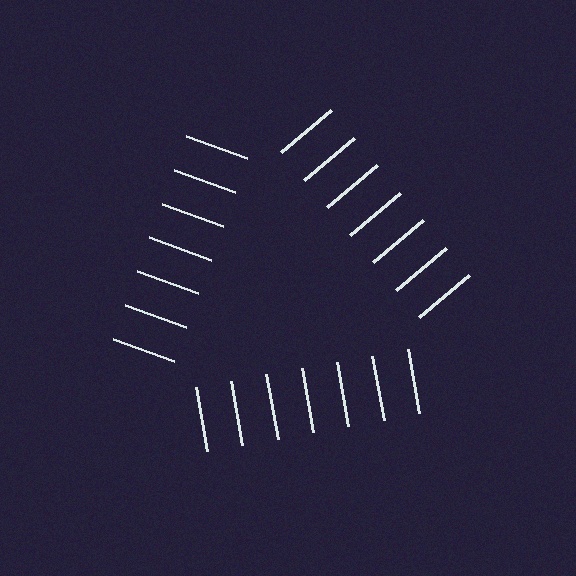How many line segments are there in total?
21 — 7 along each of the 3 edges.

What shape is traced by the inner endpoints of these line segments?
An illusory triangle — the line segments terminate on its edges but no continuous stroke is drawn.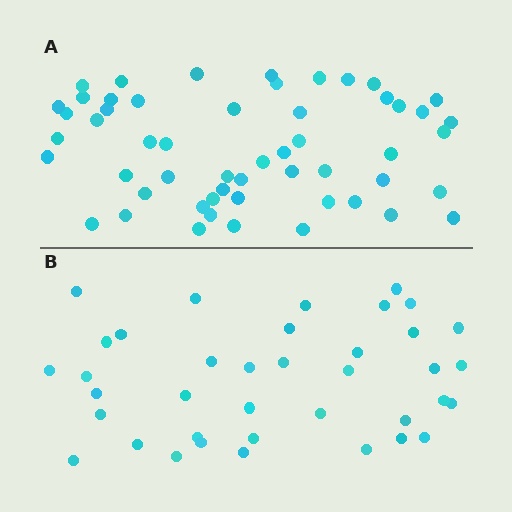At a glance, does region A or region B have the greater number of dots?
Region A (the top region) has more dots.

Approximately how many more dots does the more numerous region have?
Region A has approximately 15 more dots than region B.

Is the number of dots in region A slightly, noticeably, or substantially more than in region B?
Region A has noticeably more, but not dramatically so. The ratio is roughly 1.4 to 1.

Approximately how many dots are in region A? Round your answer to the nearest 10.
About 50 dots. (The exact count is 54, which rounds to 50.)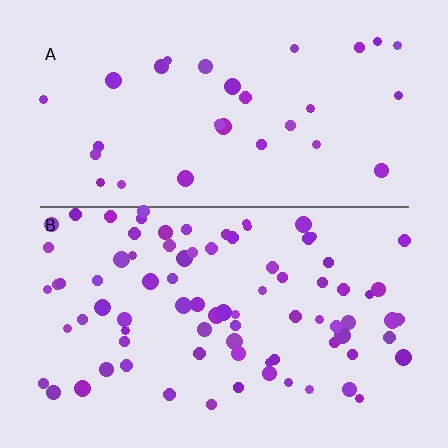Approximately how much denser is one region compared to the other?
Approximately 2.7× — region B over region A.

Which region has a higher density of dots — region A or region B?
B (the bottom).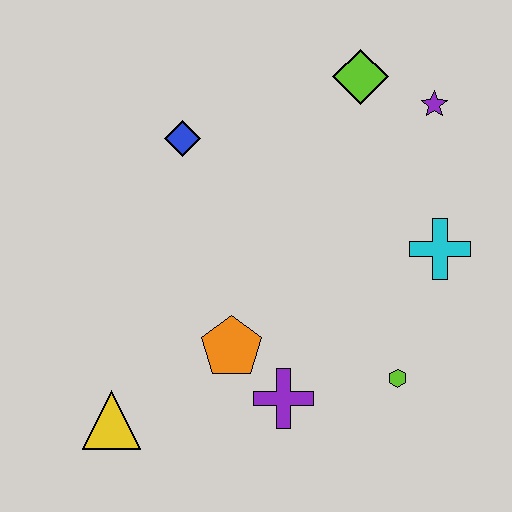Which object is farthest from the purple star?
The yellow triangle is farthest from the purple star.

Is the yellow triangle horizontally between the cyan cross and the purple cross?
No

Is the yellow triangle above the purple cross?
No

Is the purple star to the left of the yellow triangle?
No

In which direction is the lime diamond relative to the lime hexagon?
The lime diamond is above the lime hexagon.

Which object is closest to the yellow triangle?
The orange pentagon is closest to the yellow triangle.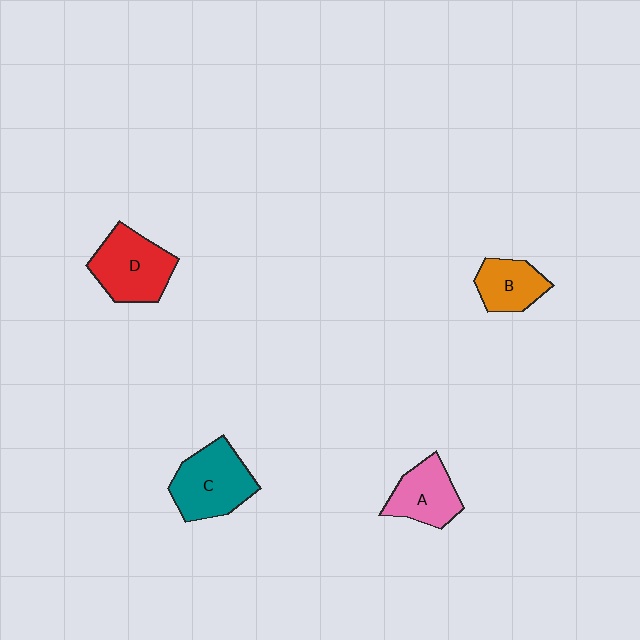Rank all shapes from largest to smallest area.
From largest to smallest: C (teal), D (red), A (pink), B (orange).